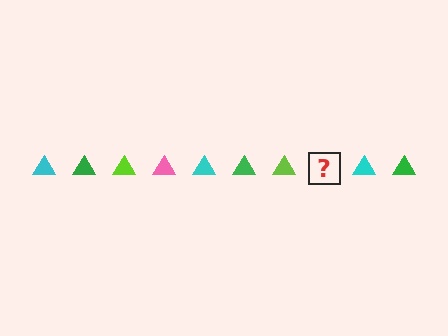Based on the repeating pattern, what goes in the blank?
The blank should be a pink triangle.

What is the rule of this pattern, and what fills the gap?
The rule is that the pattern cycles through cyan, green, lime, pink triangles. The gap should be filled with a pink triangle.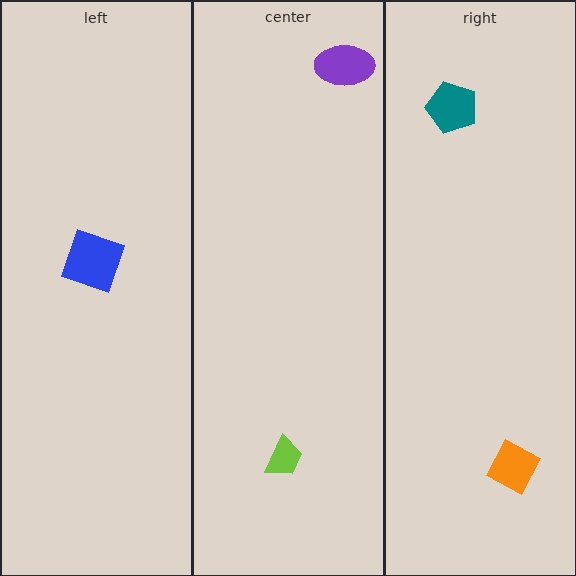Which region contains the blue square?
The left region.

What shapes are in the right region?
The teal pentagon, the orange diamond.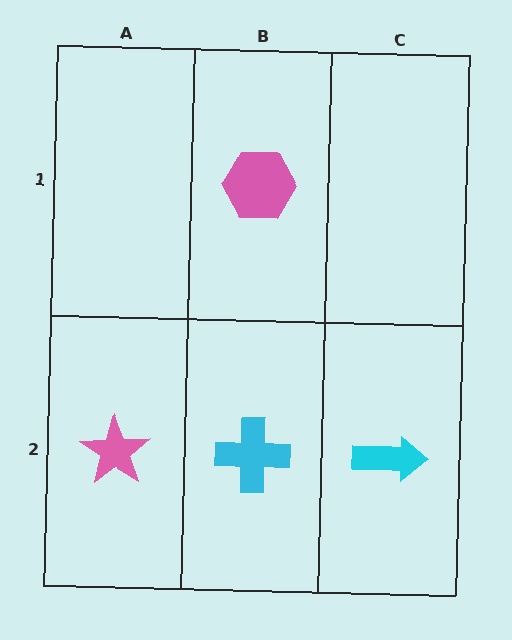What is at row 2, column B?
A cyan cross.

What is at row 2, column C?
A cyan arrow.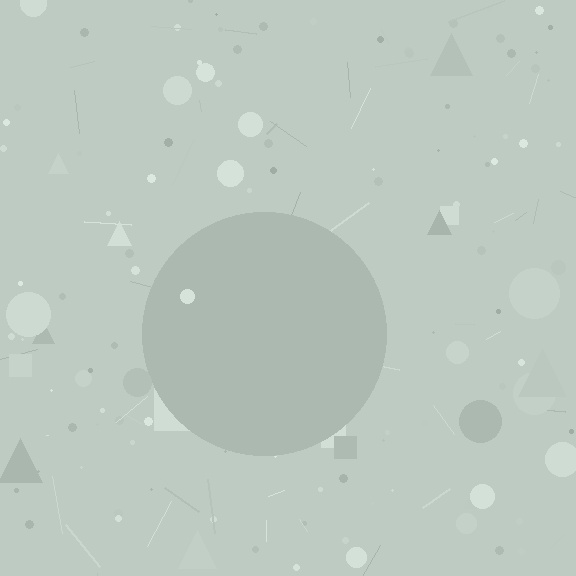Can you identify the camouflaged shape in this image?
The camouflaged shape is a circle.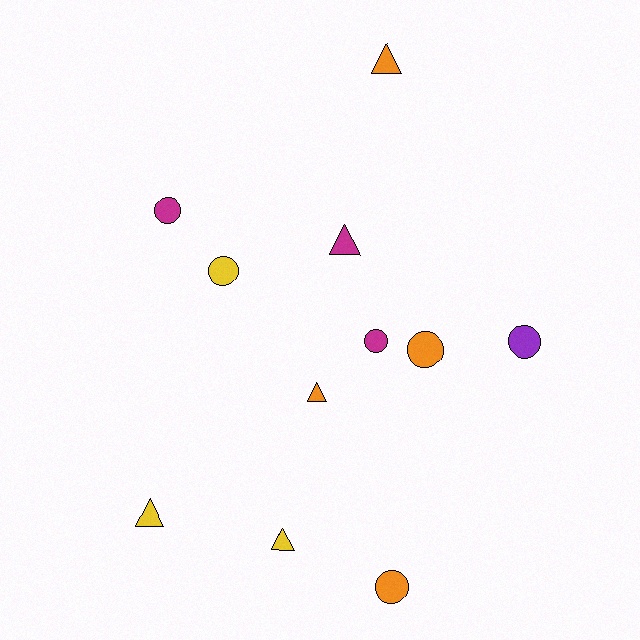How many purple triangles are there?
There are no purple triangles.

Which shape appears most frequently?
Circle, with 6 objects.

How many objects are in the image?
There are 11 objects.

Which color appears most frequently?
Orange, with 4 objects.